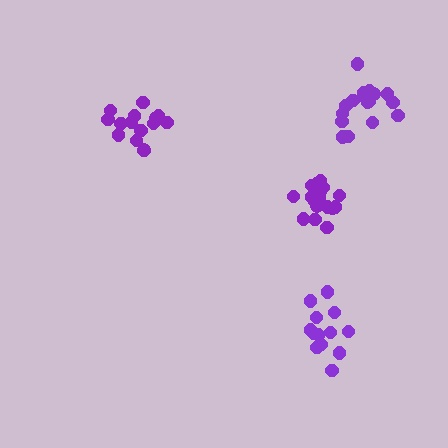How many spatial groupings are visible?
There are 4 spatial groupings.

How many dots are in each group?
Group 1: 18 dots, Group 2: 13 dots, Group 3: 17 dots, Group 4: 15 dots (63 total).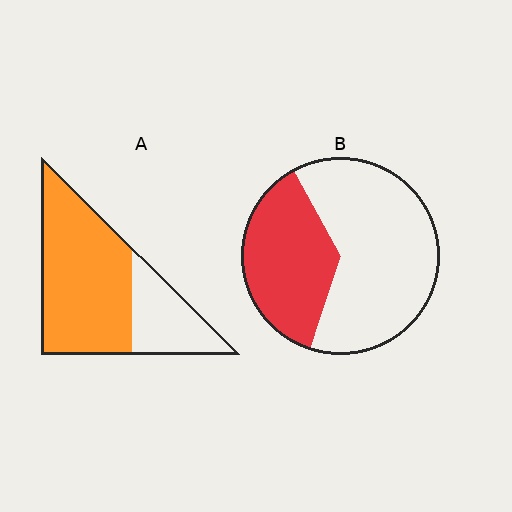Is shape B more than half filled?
No.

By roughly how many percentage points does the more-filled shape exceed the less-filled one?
By roughly 35 percentage points (A over B).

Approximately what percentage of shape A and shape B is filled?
A is approximately 70% and B is approximately 35%.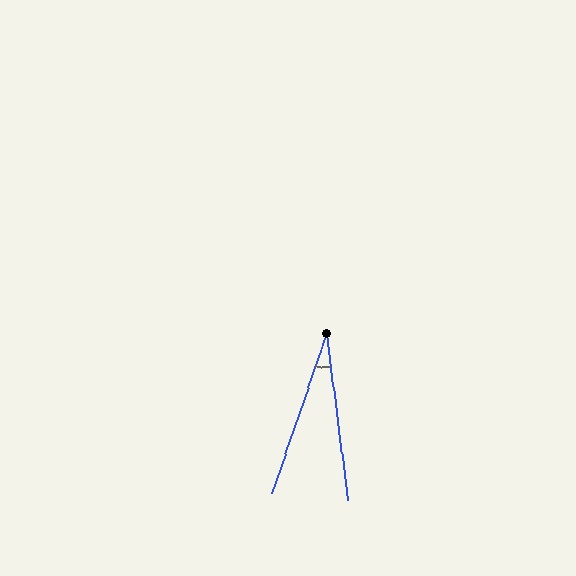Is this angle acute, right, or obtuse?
It is acute.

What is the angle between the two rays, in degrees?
Approximately 26 degrees.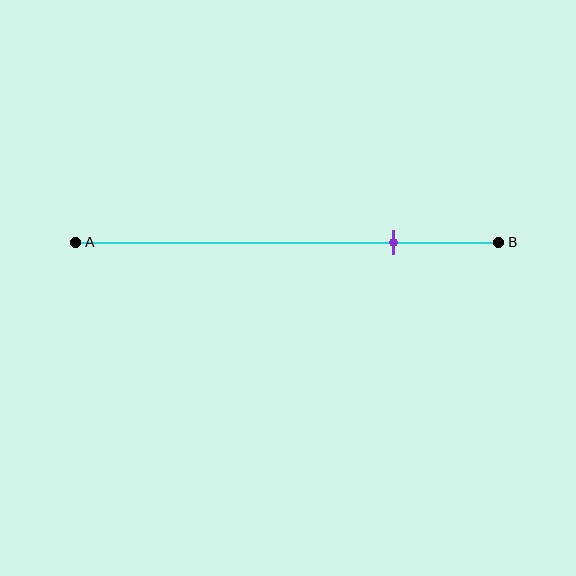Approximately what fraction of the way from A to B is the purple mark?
The purple mark is approximately 75% of the way from A to B.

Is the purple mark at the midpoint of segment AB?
No, the mark is at about 75% from A, not at the 50% midpoint.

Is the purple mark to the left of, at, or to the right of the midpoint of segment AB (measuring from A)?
The purple mark is to the right of the midpoint of segment AB.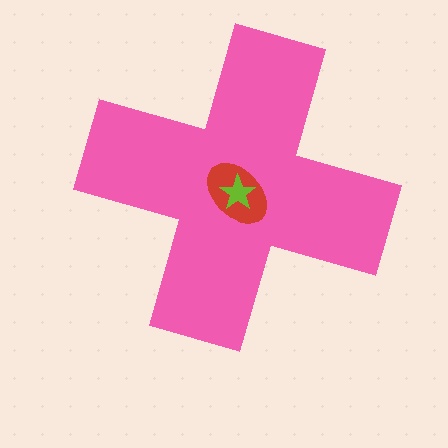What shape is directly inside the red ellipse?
The lime star.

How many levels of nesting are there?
3.